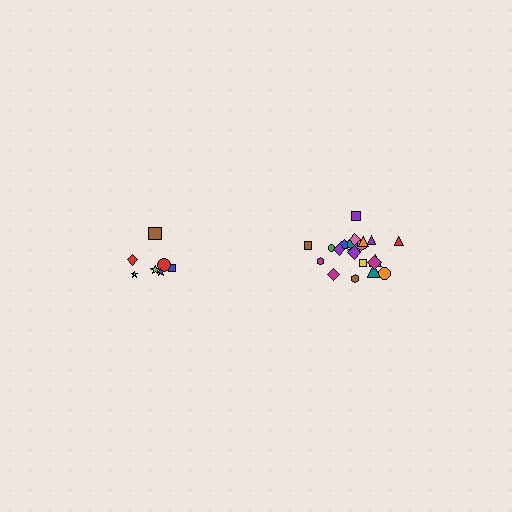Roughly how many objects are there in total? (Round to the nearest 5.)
Roughly 30 objects in total.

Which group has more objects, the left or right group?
The right group.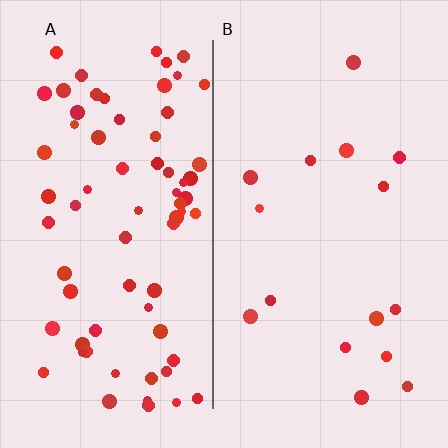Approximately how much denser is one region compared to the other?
Approximately 4.5× — region A over region B.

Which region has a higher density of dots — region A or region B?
A (the left).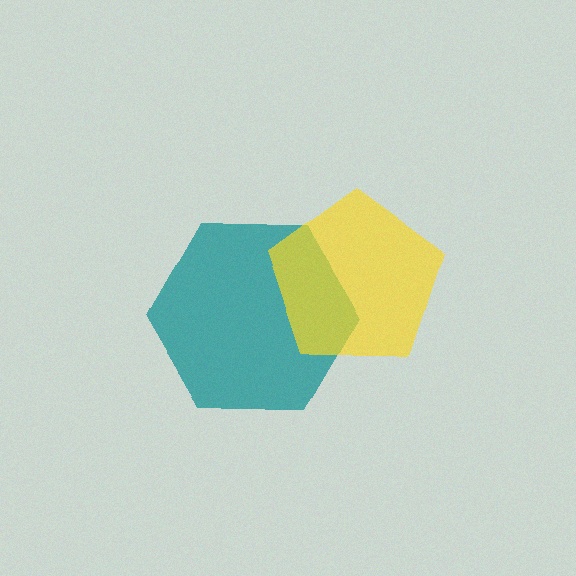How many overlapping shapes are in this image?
There are 2 overlapping shapes in the image.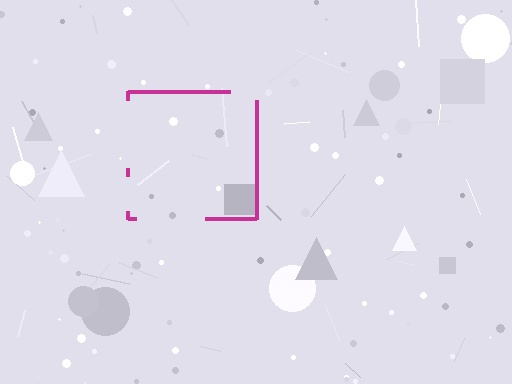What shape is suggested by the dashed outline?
The dashed outline suggests a square.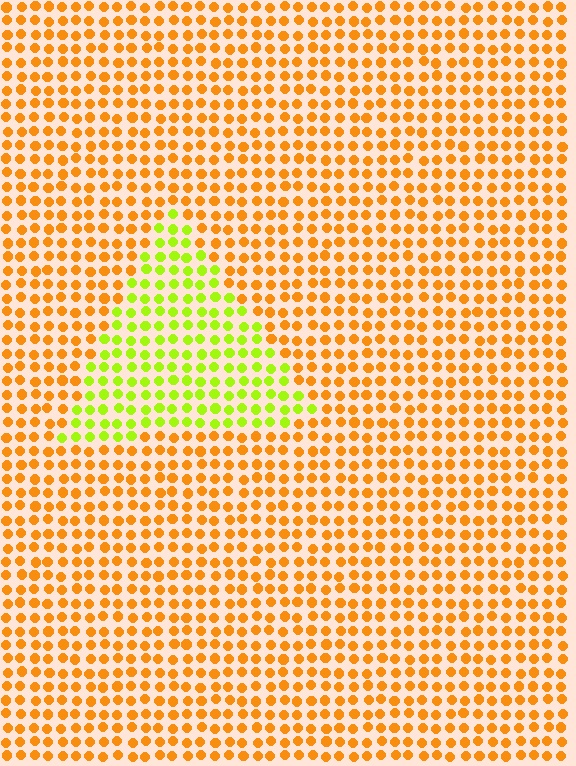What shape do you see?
I see a triangle.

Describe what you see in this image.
The image is filled with small orange elements in a uniform arrangement. A triangle-shaped region is visible where the elements are tinted to a slightly different hue, forming a subtle color boundary.